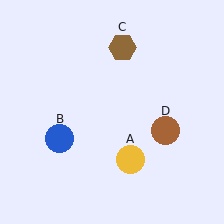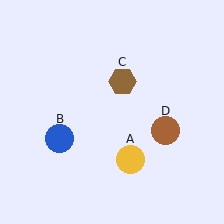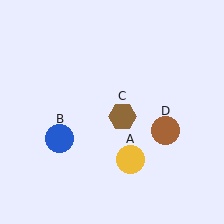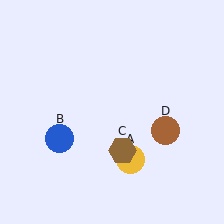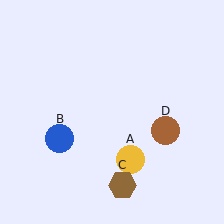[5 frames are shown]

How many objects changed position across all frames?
1 object changed position: brown hexagon (object C).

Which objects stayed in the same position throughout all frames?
Yellow circle (object A) and blue circle (object B) and brown circle (object D) remained stationary.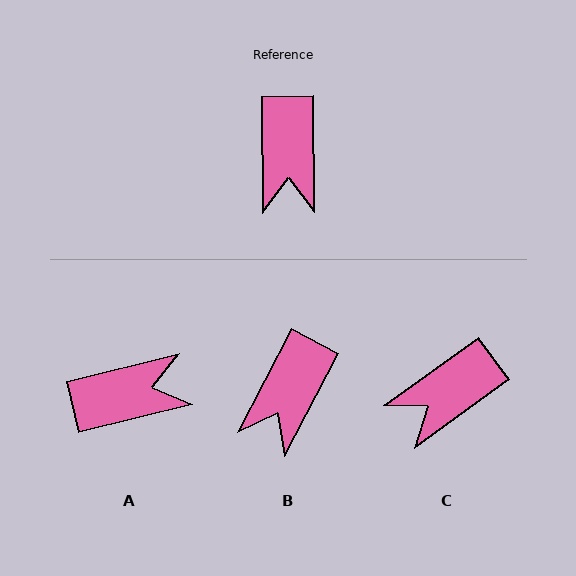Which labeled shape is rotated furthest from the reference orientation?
A, about 103 degrees away.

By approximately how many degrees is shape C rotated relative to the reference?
Approximately 55 degrees clockwise.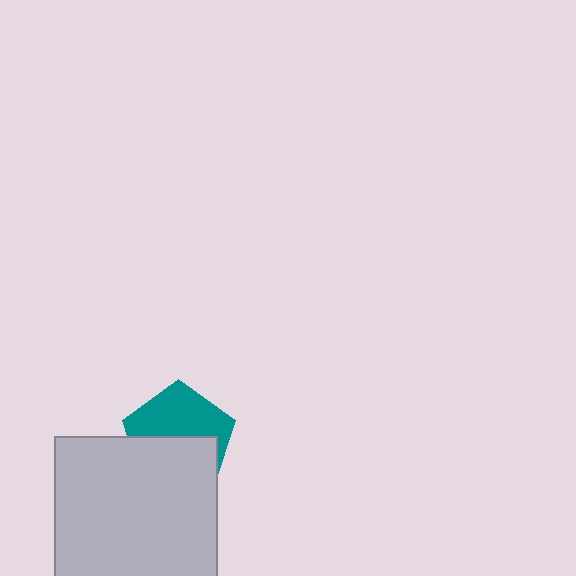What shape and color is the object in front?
The object in front is a light gray rectangle.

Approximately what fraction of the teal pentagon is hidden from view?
Roughly 50% of the teal pentagon is hidden behind the light gray rectangle.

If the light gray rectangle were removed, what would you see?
You would see the complete teal pentagon.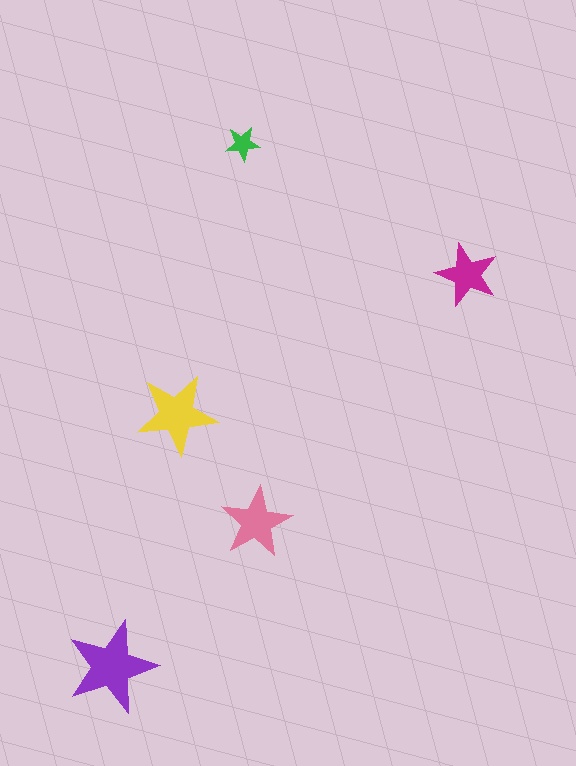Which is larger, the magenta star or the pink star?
The pink one.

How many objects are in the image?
There are 5 objects in the image.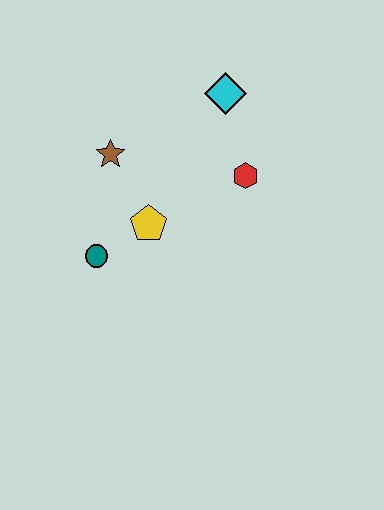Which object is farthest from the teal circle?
The cyan diamond is farthest from the teal circle.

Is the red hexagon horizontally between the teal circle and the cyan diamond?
No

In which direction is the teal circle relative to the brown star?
The teal circle is below the brown star.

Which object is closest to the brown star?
The yellow pentagon is closest to the brown star.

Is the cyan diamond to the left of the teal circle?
No